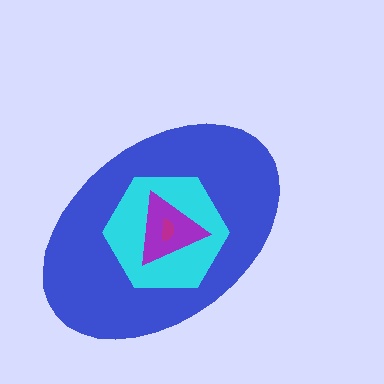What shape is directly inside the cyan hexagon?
The purple triangle.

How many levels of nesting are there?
4.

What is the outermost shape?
The blue ellipse.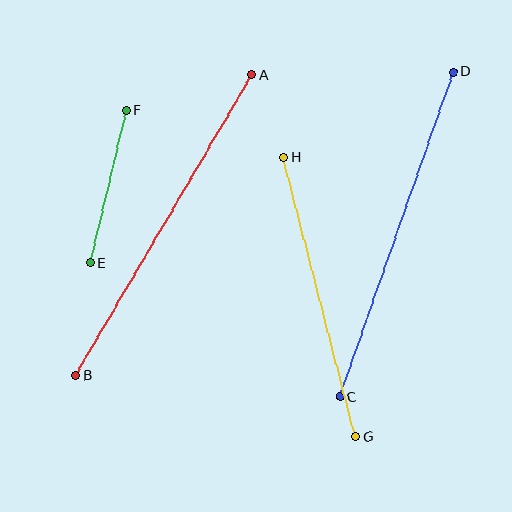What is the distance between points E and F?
The distance is approximately 157 pixels.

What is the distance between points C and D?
The distance is approximately 345 pixels.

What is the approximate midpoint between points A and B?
The midpoint is at approximately (164, 225) pixels.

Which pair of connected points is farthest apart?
Points A and B are farthest apart.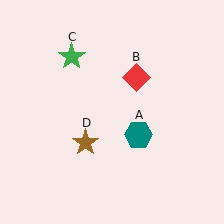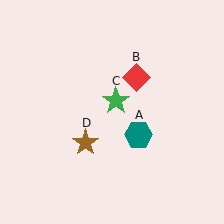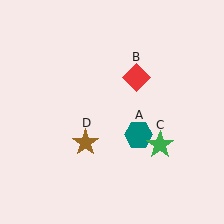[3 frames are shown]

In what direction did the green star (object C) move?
The green star (object C) moved down and to the right.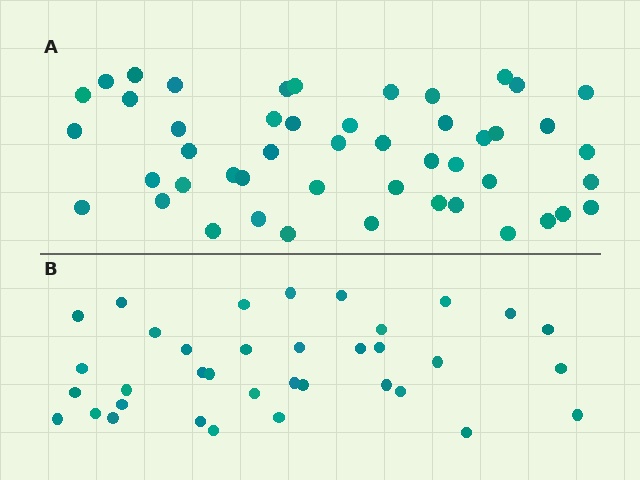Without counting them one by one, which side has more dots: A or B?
Region A (the top region) has more dots.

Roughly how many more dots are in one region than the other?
Region A has roughly 12 or so more dots than region B.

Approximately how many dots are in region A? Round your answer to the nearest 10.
About 50 dots. (The exact count is 48, which rounds to 50.)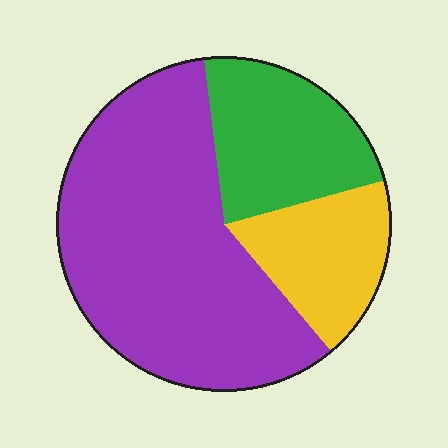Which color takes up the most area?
Purple, at roughly 60%.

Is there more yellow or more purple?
Purple.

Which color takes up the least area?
Yellow, at roughly 20%.